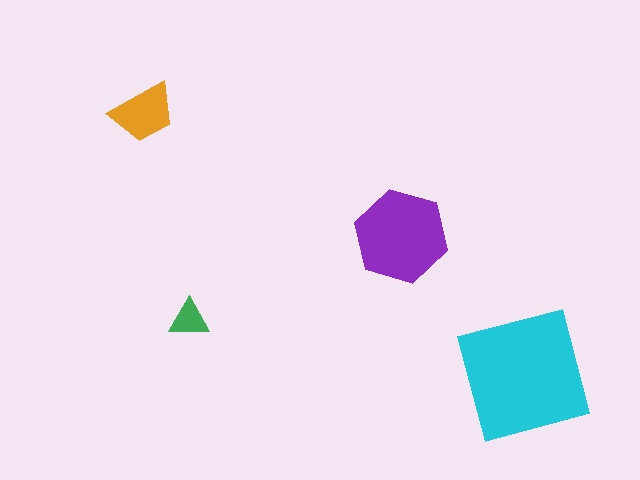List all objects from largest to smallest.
The cyan square, the purple hexagon, the orange trapezoid, the green triangle.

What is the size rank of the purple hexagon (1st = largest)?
2nd.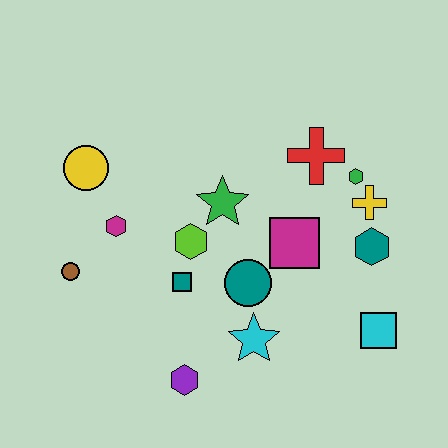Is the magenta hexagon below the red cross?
Yes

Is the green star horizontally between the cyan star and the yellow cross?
No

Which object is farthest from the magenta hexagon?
The cyan square is farthest from the magenta hexagon.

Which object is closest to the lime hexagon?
The teal square is closest to the lime hexagon.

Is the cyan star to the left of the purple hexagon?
No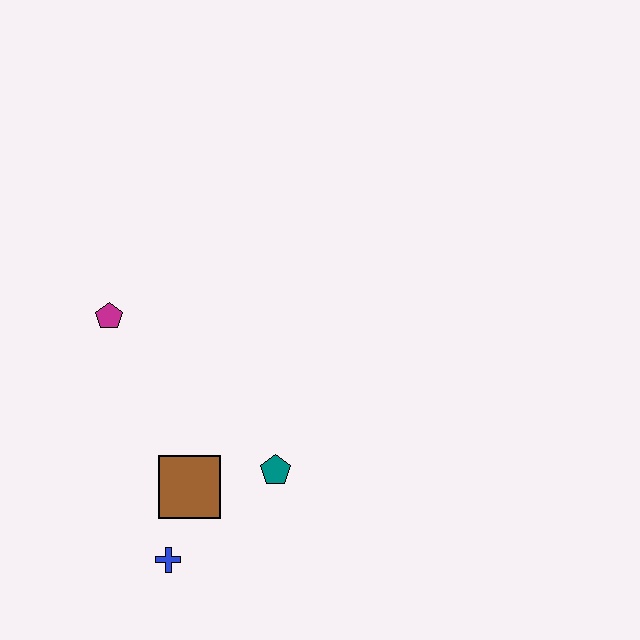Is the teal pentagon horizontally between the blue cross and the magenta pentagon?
No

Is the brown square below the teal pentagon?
Yes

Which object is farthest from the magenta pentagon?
The blue cross is farthest from the magenta pentagon.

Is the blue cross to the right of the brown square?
No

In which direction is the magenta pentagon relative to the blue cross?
The magenta pentagon is above the blue cross.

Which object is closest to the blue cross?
The brown square is closest to the blue cross.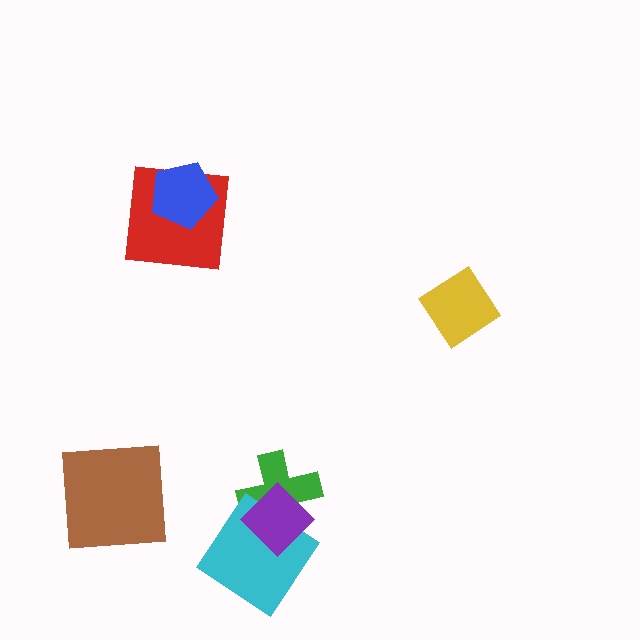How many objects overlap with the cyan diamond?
2 objects overlap with the cyan diamond.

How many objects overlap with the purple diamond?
2 objects overlap with the purple diamond.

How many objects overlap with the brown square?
0 objects overlap with the brown square.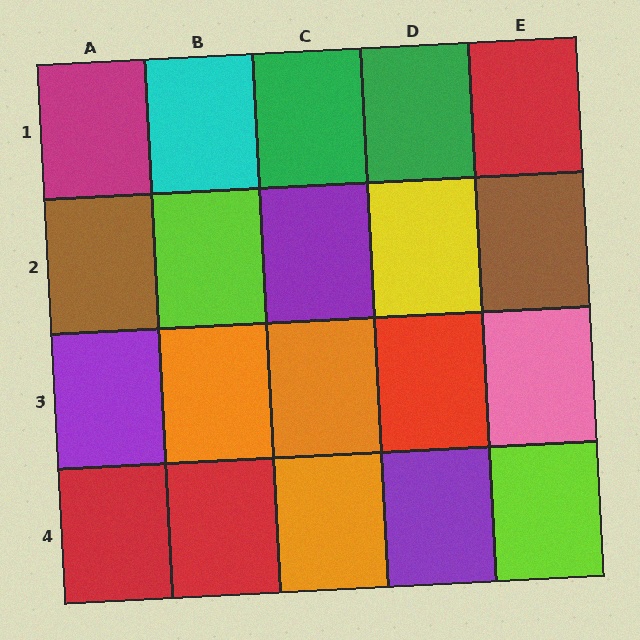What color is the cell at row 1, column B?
Cyan.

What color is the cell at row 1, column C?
Green.